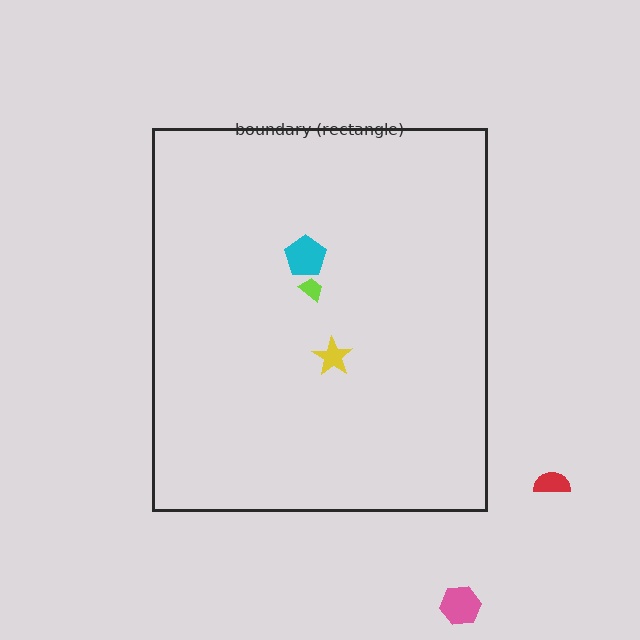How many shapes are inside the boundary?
3 inside, 2 outside.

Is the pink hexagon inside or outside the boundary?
Outside.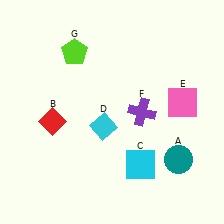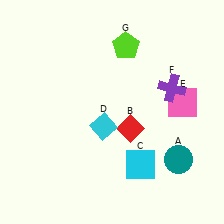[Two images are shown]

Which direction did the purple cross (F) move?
The purple cross (F) moved right.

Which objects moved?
The objects that moved are: the red diamond (B), the purple cross (F), the lime pentagon (G).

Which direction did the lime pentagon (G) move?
The lime pentagon (G) moved right.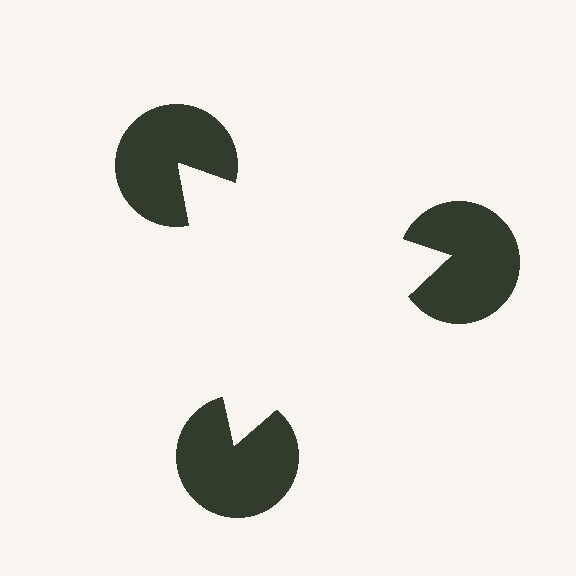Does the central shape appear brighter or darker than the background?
It typically appears slightly brighter than the background, even though no actual brightness change is drawn.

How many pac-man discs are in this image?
There are 3 — one at each vertex of the illusory triangle.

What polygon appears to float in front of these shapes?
An illusory triangle — its edges are inferred from the aligned wedge cuts in the pac-man discs, not physically drawn.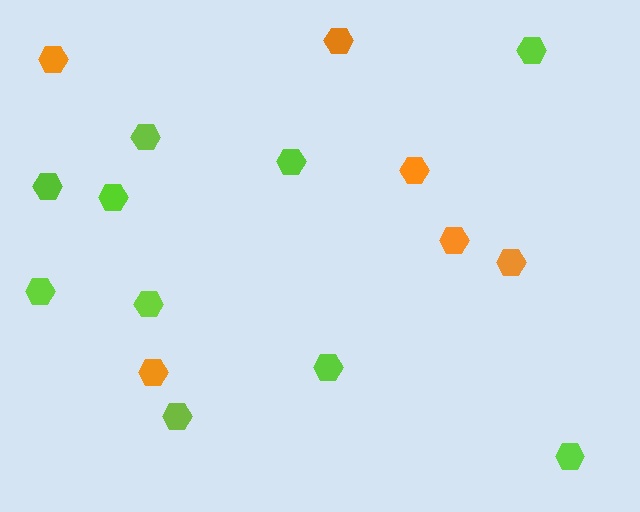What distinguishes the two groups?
There are 2 groups: one group of lime hexagons (10) and one group of orange hexagons (6).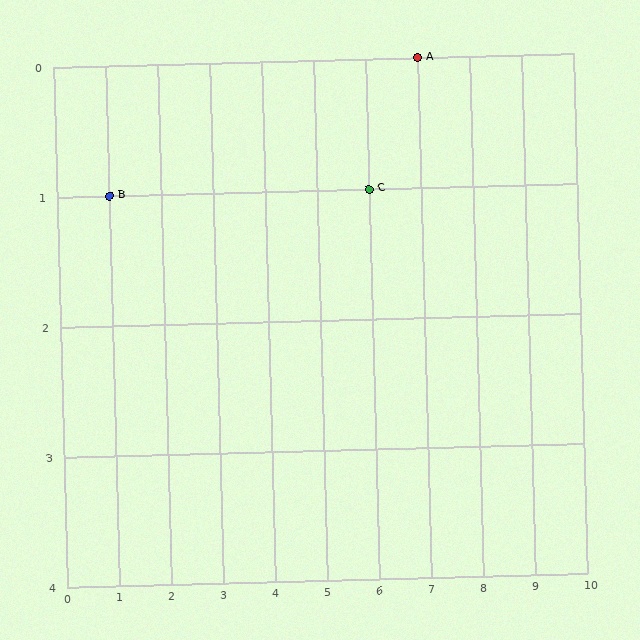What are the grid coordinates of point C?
Point C is at grid coordinates (6, 1).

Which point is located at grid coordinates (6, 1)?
Point C is at (6, 1).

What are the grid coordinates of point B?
Point B is at grid coordinates (1, 1).